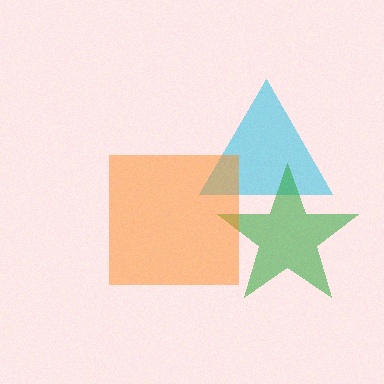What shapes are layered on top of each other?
The layered shapes are: a cyan triangle, a green star, an orange square.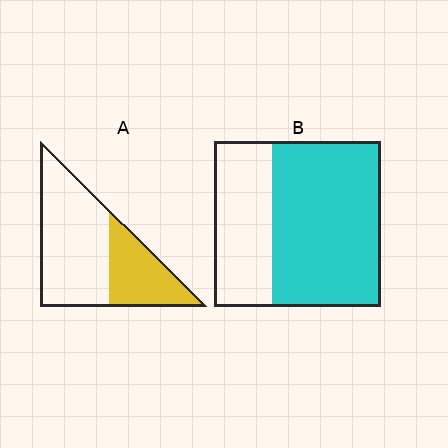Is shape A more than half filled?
No.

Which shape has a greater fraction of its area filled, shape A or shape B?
Shape B.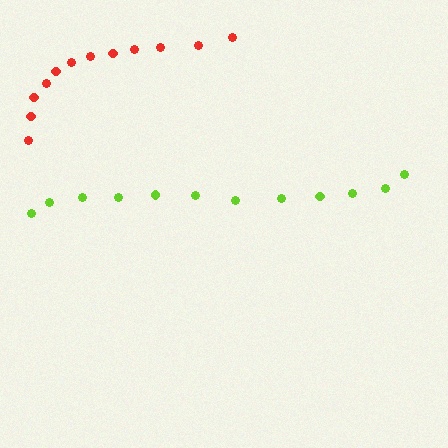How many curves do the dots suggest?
There are 2 distinct paths.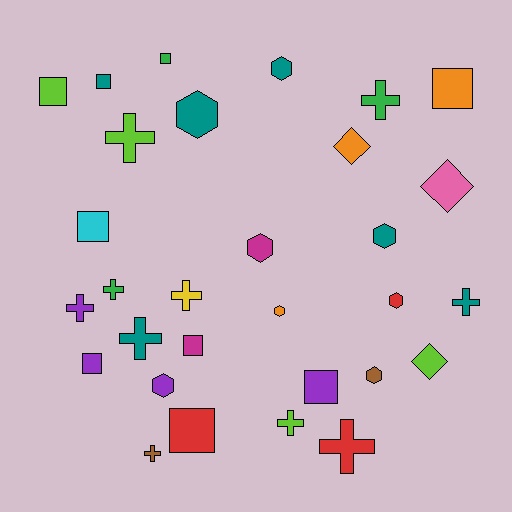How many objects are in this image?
There are 30 objects.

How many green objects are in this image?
There are 3 green objects.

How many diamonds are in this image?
There are 3 diamonds.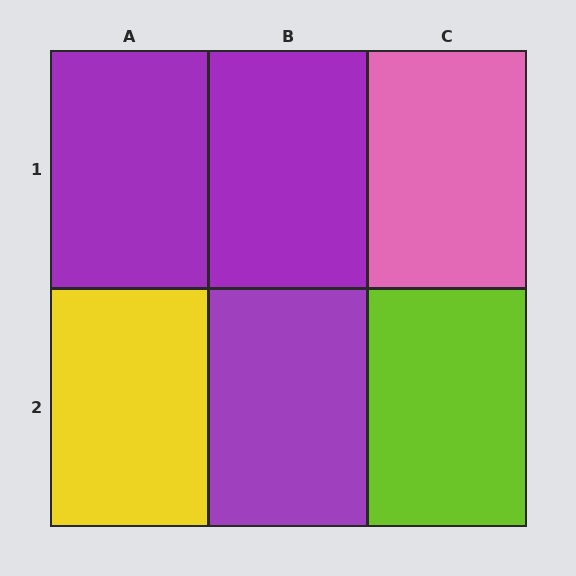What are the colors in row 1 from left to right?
Purple, purple, pink.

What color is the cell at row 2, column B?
Purple.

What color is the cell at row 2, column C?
Lime.